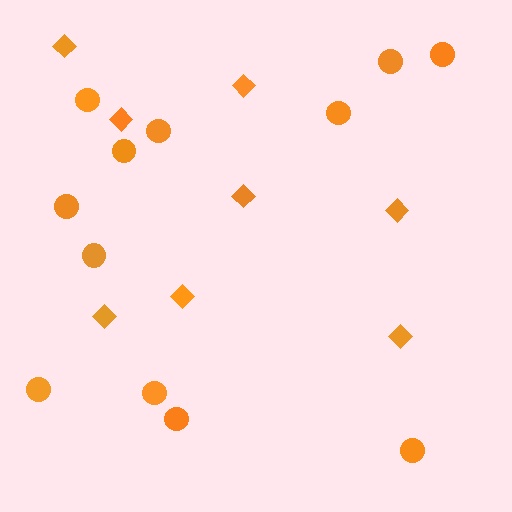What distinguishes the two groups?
There are 2 groups: one group of circles (12) and one group of diamonds (8).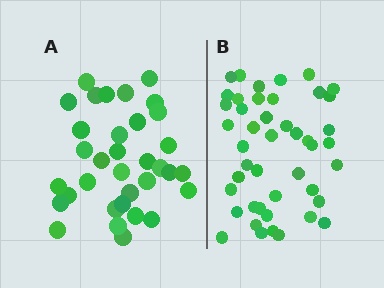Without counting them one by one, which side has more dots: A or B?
Region B (the right region) has more dots.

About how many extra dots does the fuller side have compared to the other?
Region B has roughly 12 or so more dots than region A.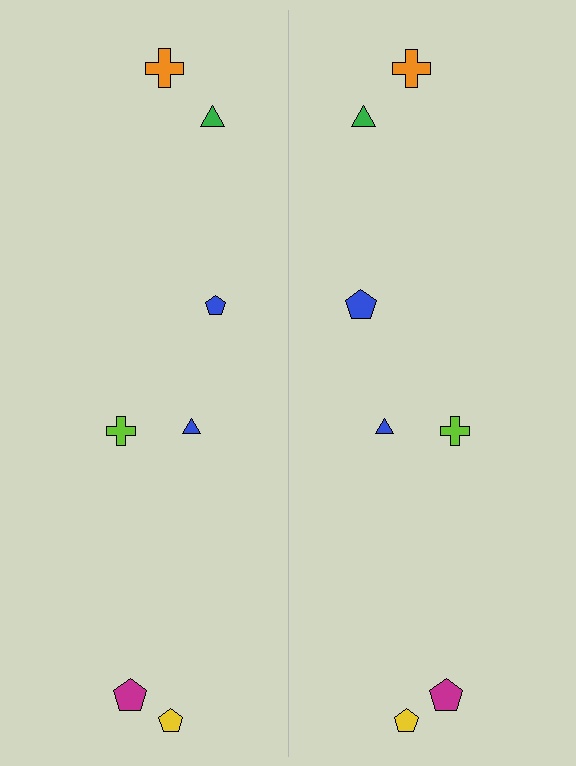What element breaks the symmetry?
The blue pentagon on the right side has a different size than its mirror counterpart.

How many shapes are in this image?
There are 14 shapes in this image.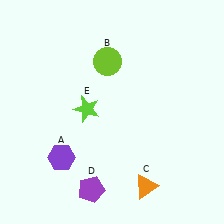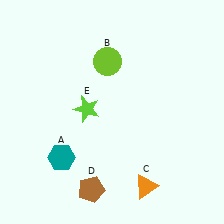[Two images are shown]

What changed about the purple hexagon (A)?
In Image 1, A is purple. In Image 2, it changed to teal.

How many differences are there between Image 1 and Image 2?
There are 2 differences between the two images.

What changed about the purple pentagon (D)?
In Image 1, D is purple. In Image 2, it changed to brown.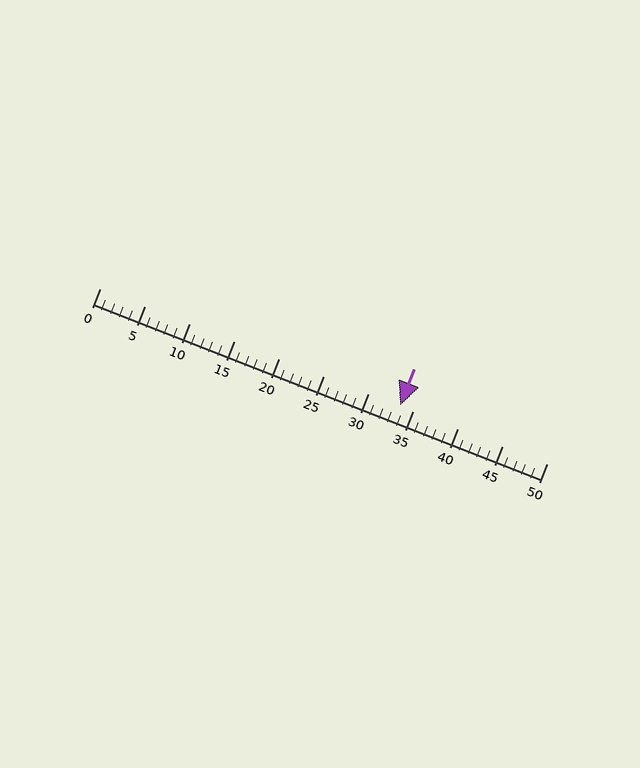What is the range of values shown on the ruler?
The ruler shows values from 0 to 50.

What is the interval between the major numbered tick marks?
The major tick marks are spaced 5 units apart.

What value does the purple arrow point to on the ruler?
The purple arrow points to approximately 34.